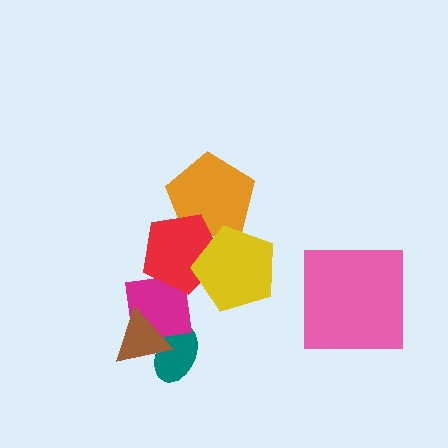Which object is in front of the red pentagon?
The yellow pentagon is in front of the red pentagon.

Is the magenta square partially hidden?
Yes, it is partially covered by another shape.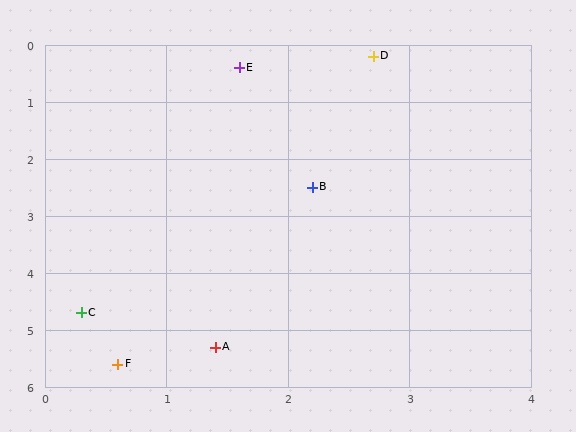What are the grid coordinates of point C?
Point C is at approximately (0.3, 4.7).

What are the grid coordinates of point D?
Point D is at approximately (2.7, 0.2).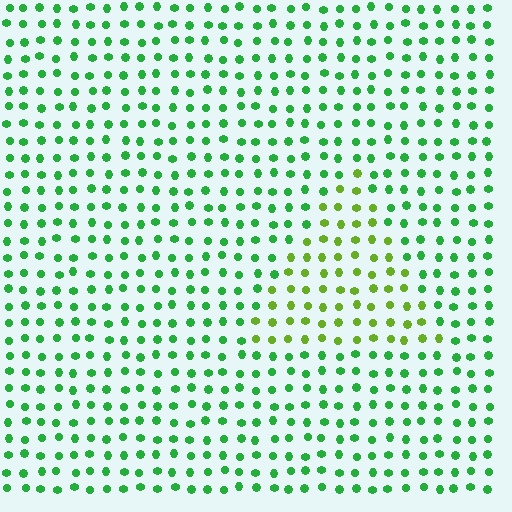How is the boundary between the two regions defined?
The boundary is defined purely by a slight shift in hue (about 38 degrees). Spacing, size, and orientation are identical on both sides.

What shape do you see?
I see a triangle.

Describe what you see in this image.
The image is filled with small green elements in a uniform arrangement. A triangle-shaped region is visible where the elements are tinted to a slightly different hue, forming a subtle color boundary.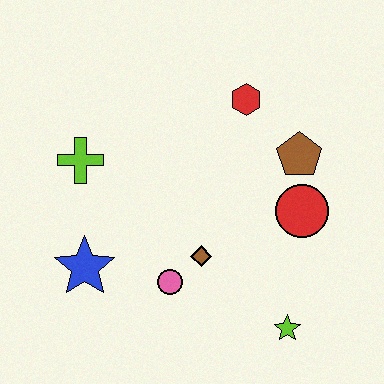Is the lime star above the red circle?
No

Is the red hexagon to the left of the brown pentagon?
Yes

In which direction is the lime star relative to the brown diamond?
The lime star is to the right of the brown diamond.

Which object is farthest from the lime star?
The lime cross is farthest from the lime star.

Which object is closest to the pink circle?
The brown diamond is closest to the pink circle.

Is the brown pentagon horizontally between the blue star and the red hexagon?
No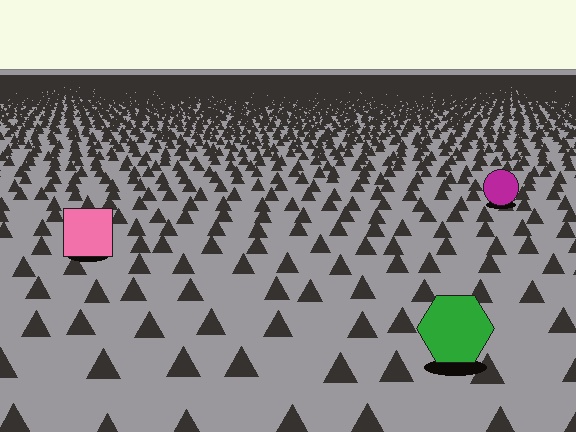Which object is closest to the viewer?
The green hexagon is closest. The texture marks near it are larger and more spread out.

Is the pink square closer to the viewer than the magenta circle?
Yes. The pink square is closer — you can tell from the texture gradient: the ground texture is coarser near it.